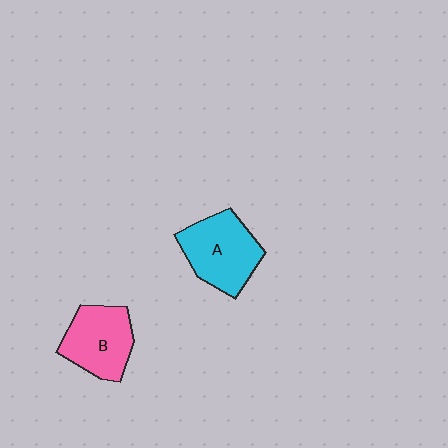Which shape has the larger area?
Shape A (cyan).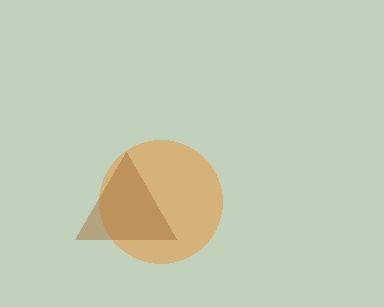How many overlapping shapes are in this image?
There are 2 overlapping shapes in the image.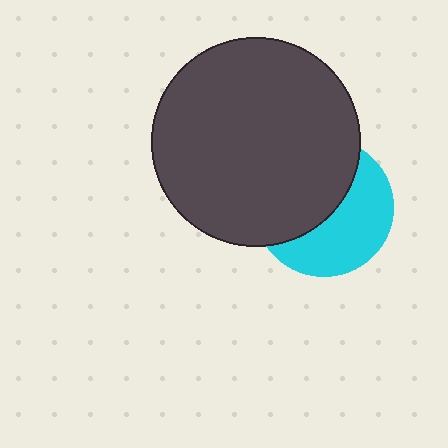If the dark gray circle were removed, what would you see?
You would see the complete cyan circle.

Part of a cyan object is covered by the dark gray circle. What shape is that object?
It is a circle.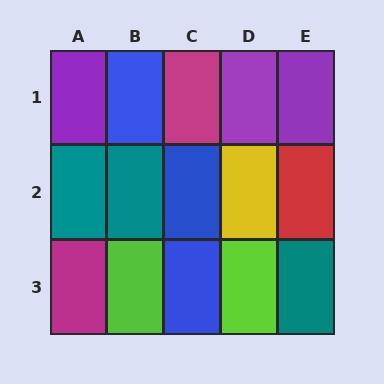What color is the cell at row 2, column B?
Teal.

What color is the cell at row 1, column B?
Blue.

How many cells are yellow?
1 cell is yellow.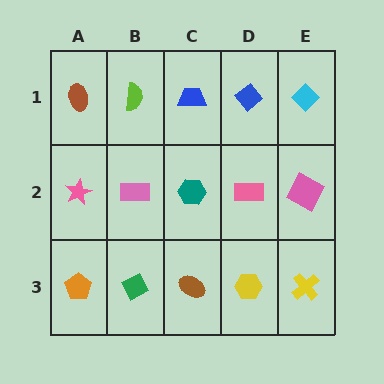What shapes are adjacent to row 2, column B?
A lime semicircle (row 1, column B), a green diamond (row 3, column B), a pink star (row 2, column A), a teal hexagon (row 2, column C).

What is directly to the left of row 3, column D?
A brown ellipse.